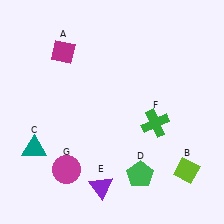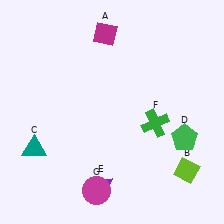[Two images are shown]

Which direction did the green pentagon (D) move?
The green pentagon (D) moved right.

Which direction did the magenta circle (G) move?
The magenta circle (G) moved right.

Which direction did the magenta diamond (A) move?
The magenta diamond (A) moved right.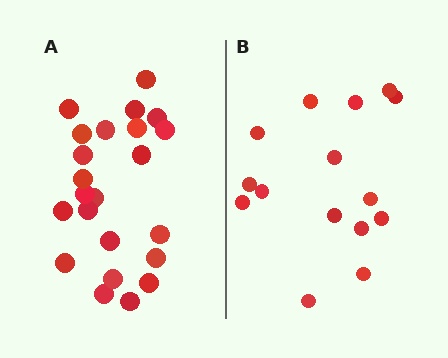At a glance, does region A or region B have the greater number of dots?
Region A (the left region) has more dots.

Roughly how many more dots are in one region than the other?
Region A has roughly 8 or so more dots than region B.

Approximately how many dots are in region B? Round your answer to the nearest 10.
About 20 dots. (The exact count is 15, which rounds to 20.)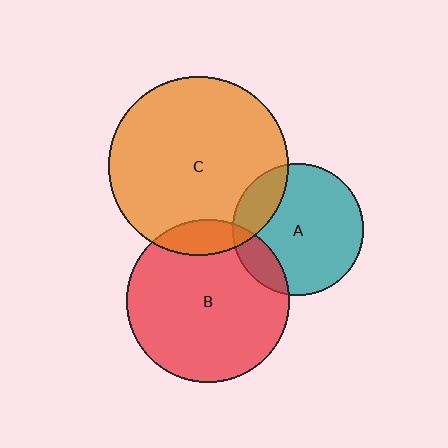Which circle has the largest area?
Circle C (orange).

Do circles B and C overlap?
Yes.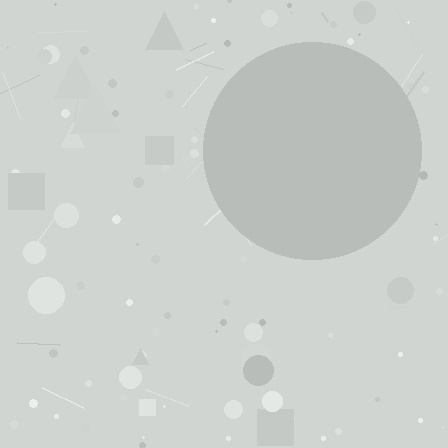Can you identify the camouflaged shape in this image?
The camouflaged shape is a circle.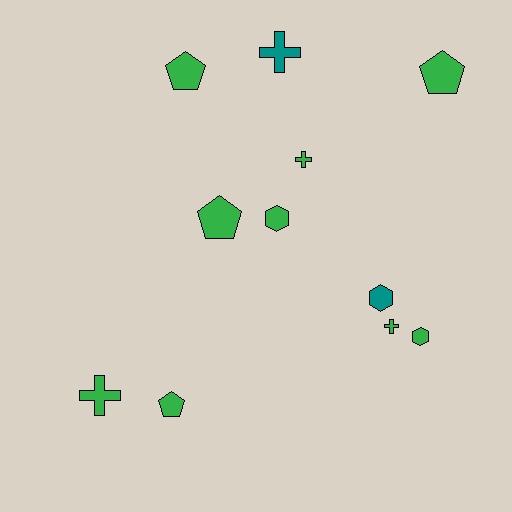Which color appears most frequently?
Green, with 9 objects.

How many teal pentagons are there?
There are no teal pentagons.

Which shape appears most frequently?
Cross, with 4 objects.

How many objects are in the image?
There are 11 objects.